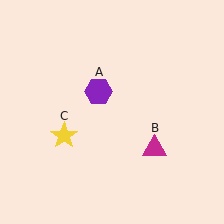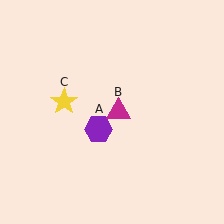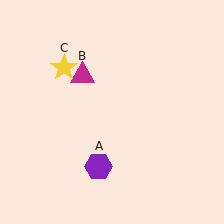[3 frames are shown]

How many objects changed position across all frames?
3 objects changed position: purple hexagon (object A), magenta triangle (object B), yellow star (object C).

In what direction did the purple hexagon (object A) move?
The purple hexagon (object A) moved down.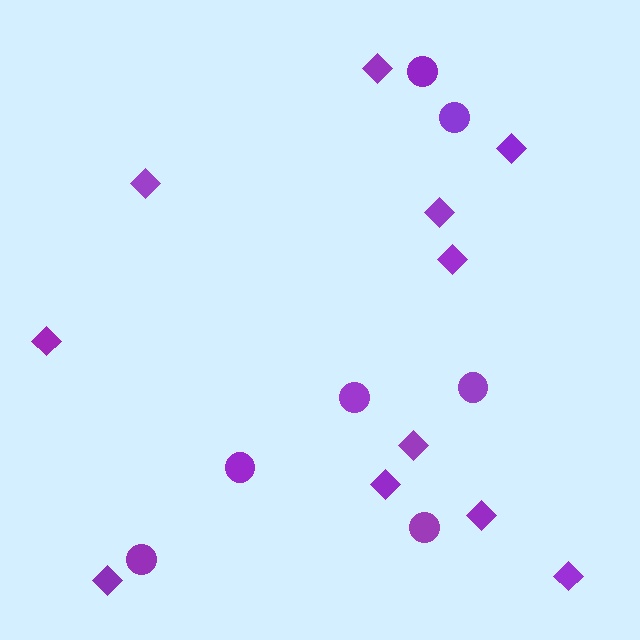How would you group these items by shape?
There are 2 groups: one group of circles (7) and one group of diamonds (11).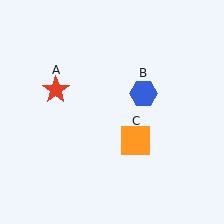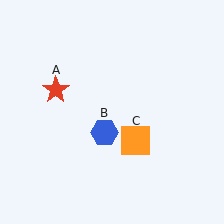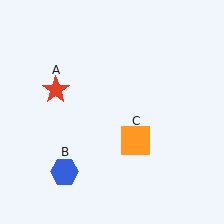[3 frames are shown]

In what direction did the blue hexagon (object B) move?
The blue hexagon (object B) moved down and to the left.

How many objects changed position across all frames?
1 object changed position: blue hexagon (object B).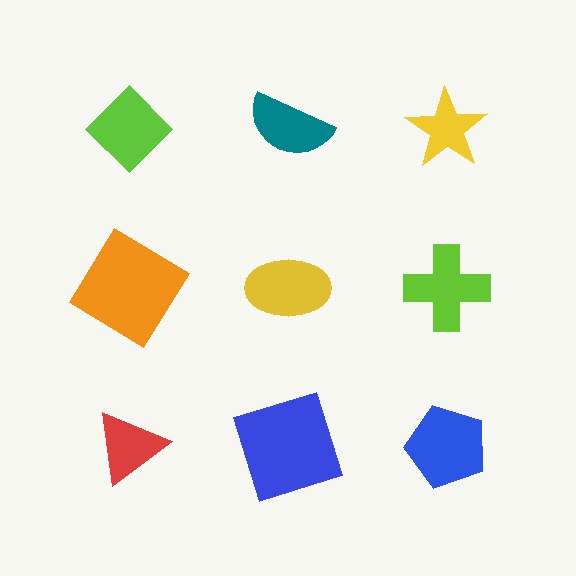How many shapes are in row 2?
3 shapes.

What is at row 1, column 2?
A teal semicircle.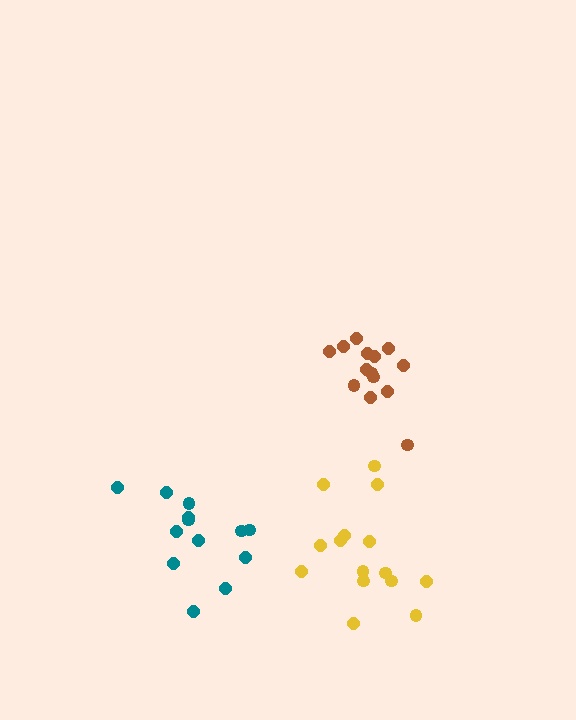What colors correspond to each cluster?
The clusters are colored: teal, yellow, brown.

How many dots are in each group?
Group 1: 13 dots, Group 2: 15 dots, Group 3: 14 dots (42 total).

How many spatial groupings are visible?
There are 3 spatial groupings.